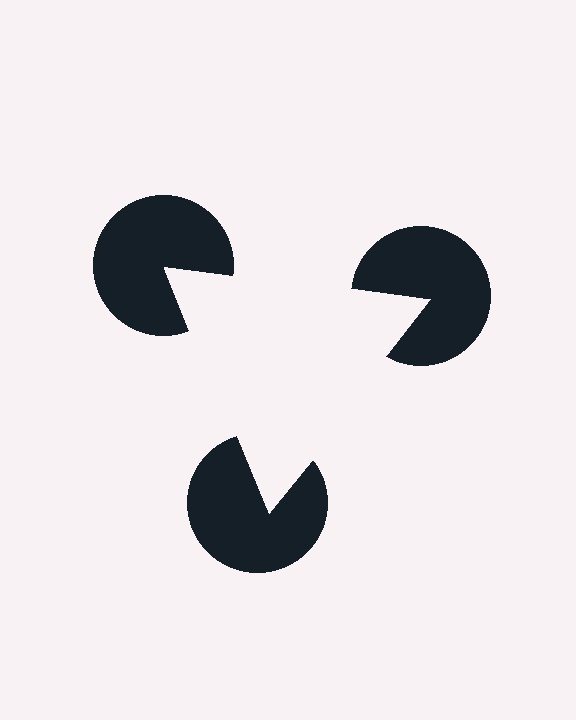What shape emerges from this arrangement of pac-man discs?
An illusory triangle — its edges are inferred from the aligned wedge cuts in the pac-man discs, not physically drawn.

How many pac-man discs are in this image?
There are 3 — one at each vertex of the illusory triangle.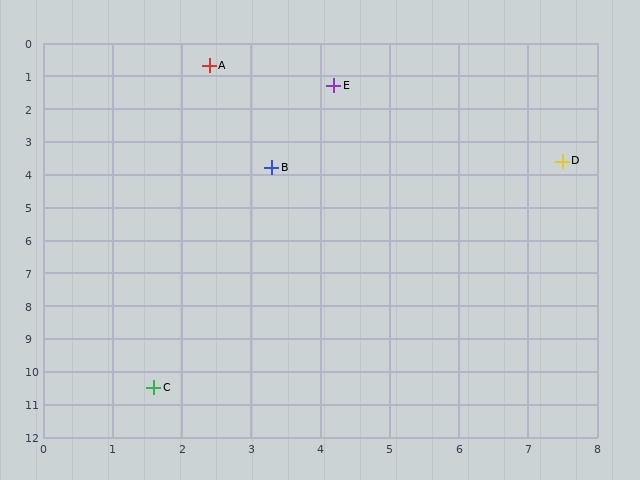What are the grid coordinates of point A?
Point A is at approximately (2.4, 0.7).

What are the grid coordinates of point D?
Point D is at approximately (7.5, 3.6).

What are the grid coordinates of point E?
Point E is at approximately (4.2, 1.3).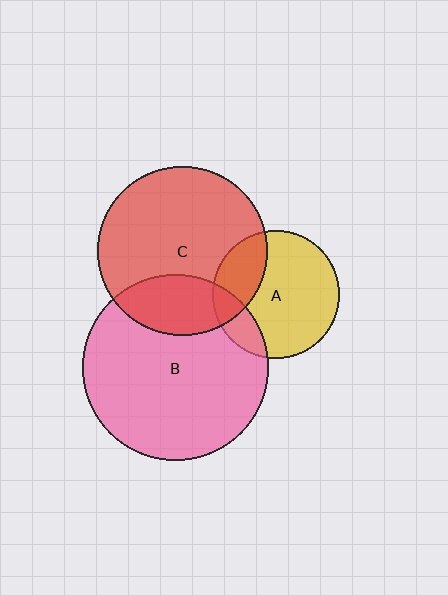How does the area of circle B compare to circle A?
Approximately 2.1 times.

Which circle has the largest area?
Circle B (pink).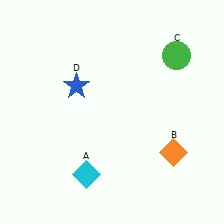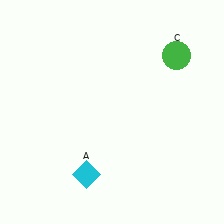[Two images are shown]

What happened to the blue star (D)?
The blue star (D) was removed in Image 2. It was in the top-left area of Image 1.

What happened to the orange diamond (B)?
The orange diamond (B) was removed in Image 2. It was in the bottom-right area of Image 1.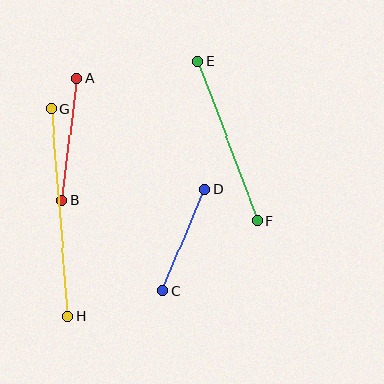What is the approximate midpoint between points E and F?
The midpoint is at approximately (227, 141) pixels.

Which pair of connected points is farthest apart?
Points G and H are farthest apart.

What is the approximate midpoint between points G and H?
The midpoint is at approximately (59, 212) pixels.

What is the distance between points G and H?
The distance is approximately 208 pixels.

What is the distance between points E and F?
The distance is approximately 169 pixels.